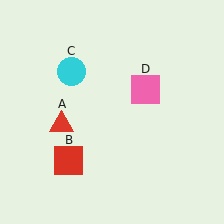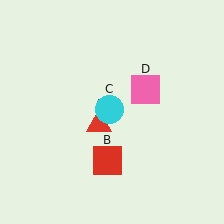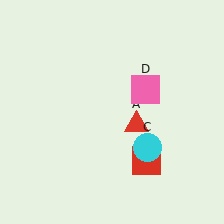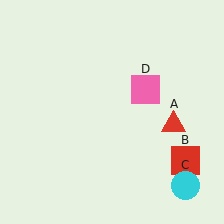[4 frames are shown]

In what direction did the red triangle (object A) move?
The red triangle (object A) moved right.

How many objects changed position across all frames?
3 objects changed position: red triangle (object A), red square (object B), cyan circle (object C).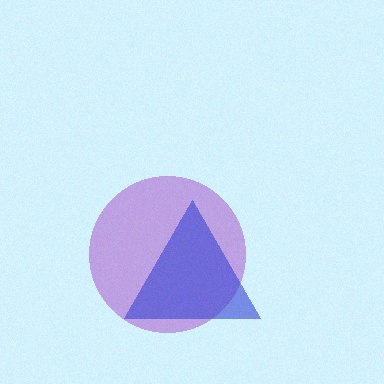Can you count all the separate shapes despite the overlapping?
Yes, there are 2 separate shapes.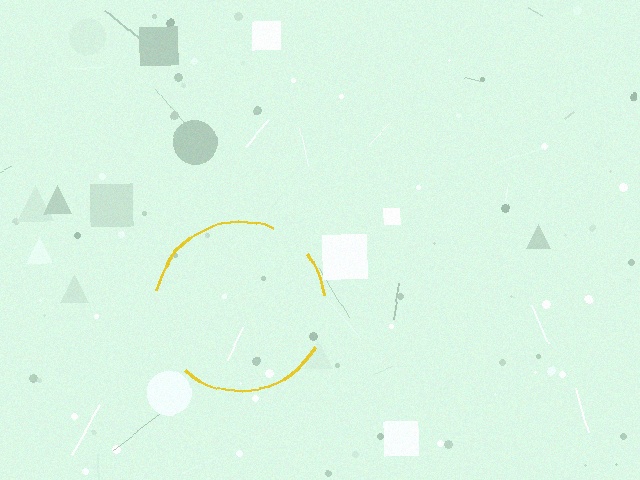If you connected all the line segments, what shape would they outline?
They would outline a circle.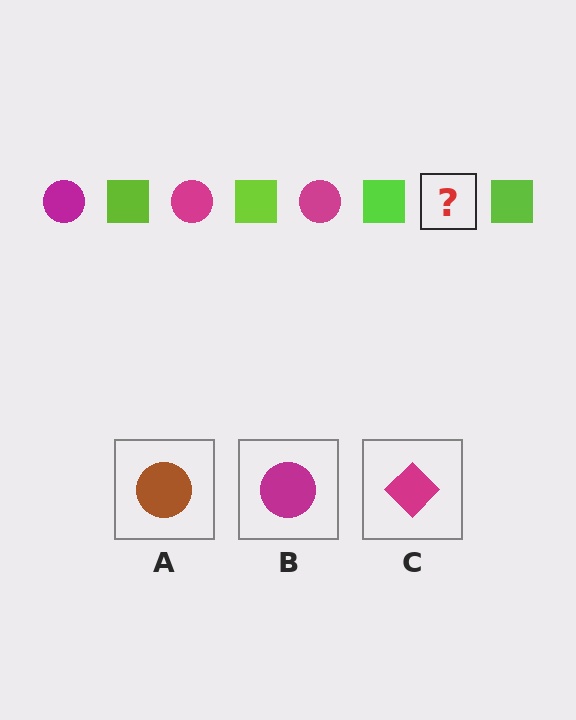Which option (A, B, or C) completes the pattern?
B.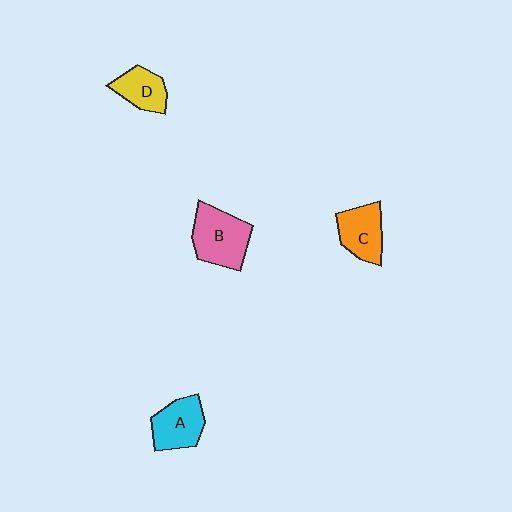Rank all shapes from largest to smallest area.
From largest to smallest: B (pink), A (cyan), C (orange), D (yellow).